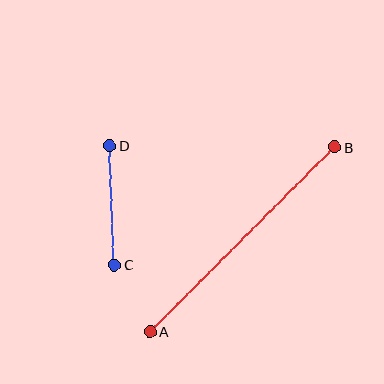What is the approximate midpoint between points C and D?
The midpoint is at approximately (112, 205) pixels.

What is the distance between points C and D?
The distance is approximately 120 pixels.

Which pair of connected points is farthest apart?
Points A and B are farthest apart.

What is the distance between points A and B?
The distance is approximately 261 pixels.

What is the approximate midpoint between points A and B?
The midpoint is at approximately (242, 239) pixels.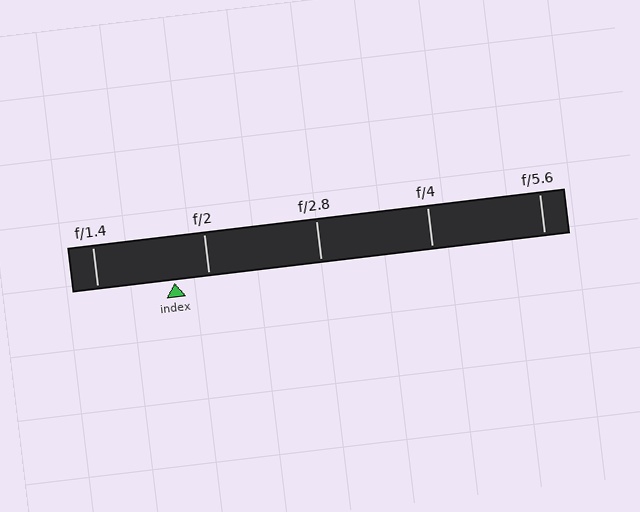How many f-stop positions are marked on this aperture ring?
There are 5 f-stop positions marked.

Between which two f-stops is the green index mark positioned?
The index mark is between f/1.4 and f/2.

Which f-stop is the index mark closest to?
The index mark is closest to f/2.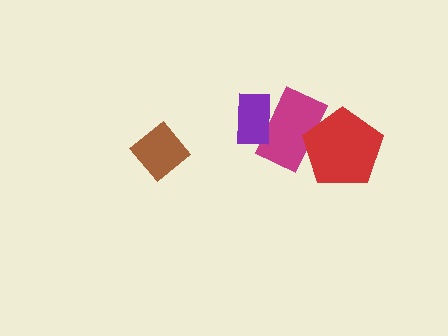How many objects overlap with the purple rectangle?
1 object overlaps with the purple rectangle.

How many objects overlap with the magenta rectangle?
2 objects overlap with the magenta rectangle.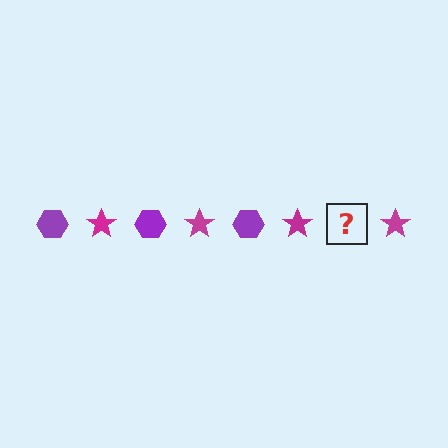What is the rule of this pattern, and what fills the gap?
The rule is that the pattern alternates between purple hexagon and magenta star. The gap should be filled with a purple hexagon.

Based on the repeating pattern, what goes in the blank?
The blank should be a purple hexagon.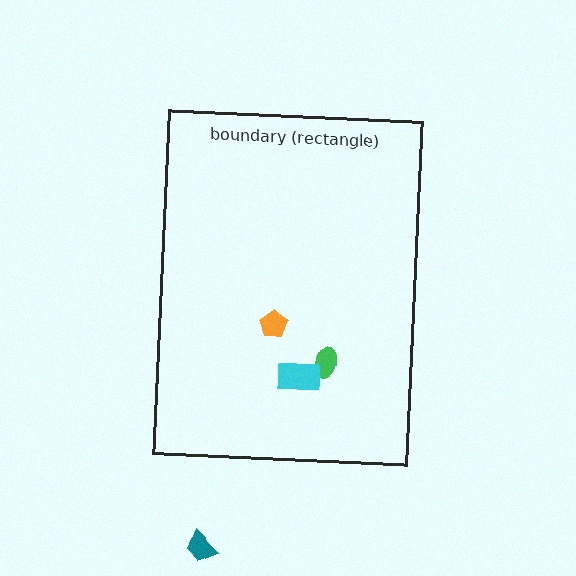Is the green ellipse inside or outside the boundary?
Inside.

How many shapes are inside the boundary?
3 inside, 1 outside.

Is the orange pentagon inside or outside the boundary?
Inside.